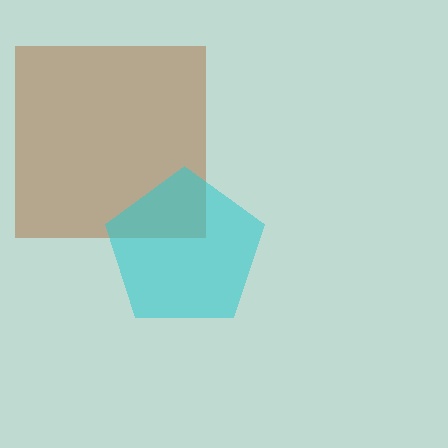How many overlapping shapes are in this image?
There are 2 overlapping shapes in the image.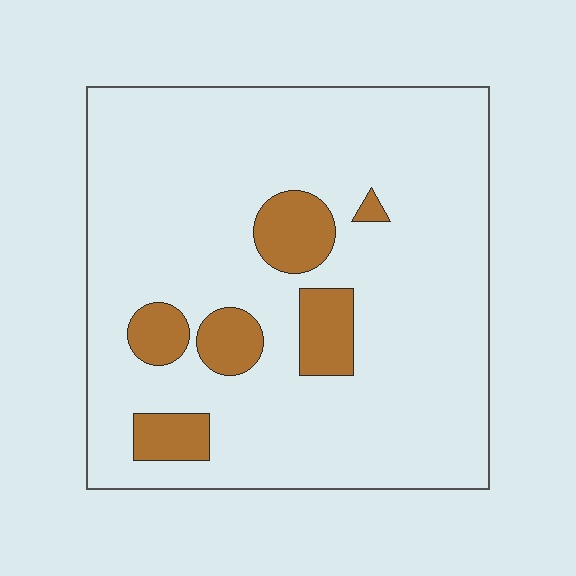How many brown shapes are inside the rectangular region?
6.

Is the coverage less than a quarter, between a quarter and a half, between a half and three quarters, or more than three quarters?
Less than a quarter.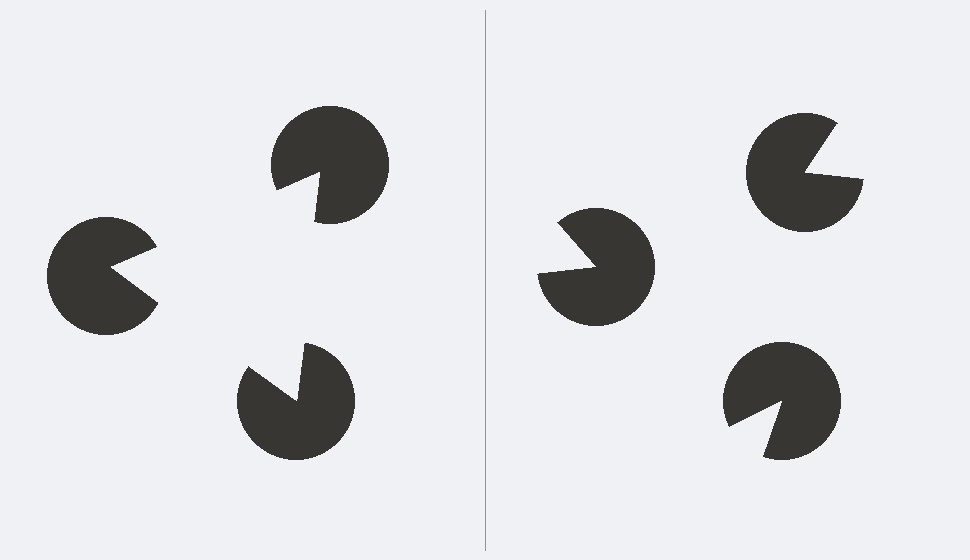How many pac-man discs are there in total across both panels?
6 — 3 on each side.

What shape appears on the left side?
An illusory triangle.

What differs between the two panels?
The pac-man discs are positioned identically on both sides; only the wedge orientations differ. On the left they align to a triangle; on the right they are misaligned.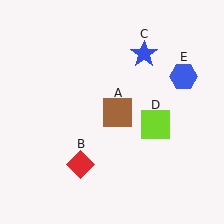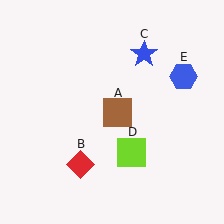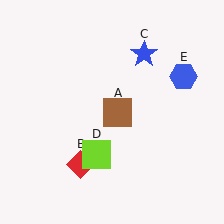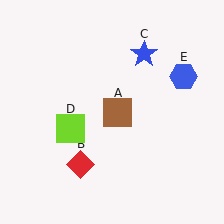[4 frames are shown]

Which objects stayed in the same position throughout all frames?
Brown square (object A) and red diamond (object B) and blue star (object C) and blue hexagon (object E) remained stationary.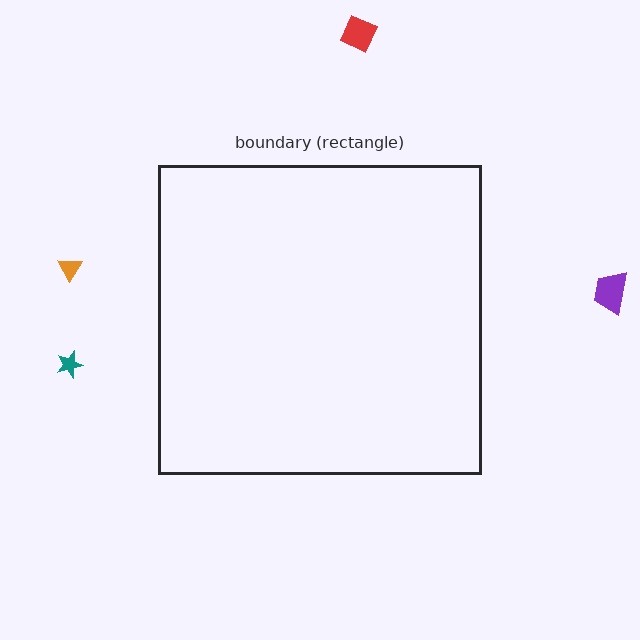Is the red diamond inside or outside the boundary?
Outside.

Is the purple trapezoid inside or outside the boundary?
Outside.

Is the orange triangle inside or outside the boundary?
Outside.